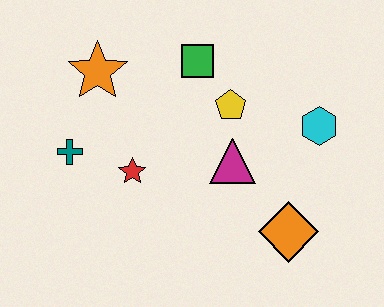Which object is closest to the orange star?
The teal cross is closest to the orange star.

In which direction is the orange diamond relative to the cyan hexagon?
The orange diamond is below the cyan hexagon.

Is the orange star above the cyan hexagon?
Yes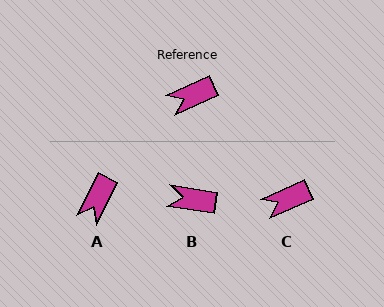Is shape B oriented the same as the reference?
No, it is off by about 33 degrees.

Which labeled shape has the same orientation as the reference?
C.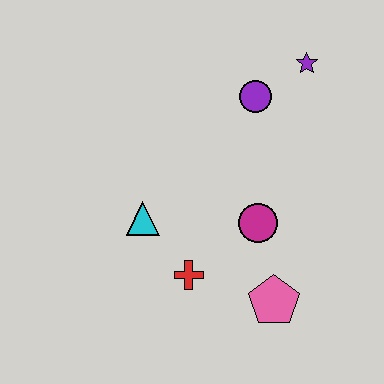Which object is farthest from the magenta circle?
The purple star is farthest from the magenta circle.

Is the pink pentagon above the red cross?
No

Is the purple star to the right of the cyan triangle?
Yes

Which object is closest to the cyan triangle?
The red cross is closest to the cyan triangle.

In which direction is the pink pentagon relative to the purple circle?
The pink pentagon is below the purple circle.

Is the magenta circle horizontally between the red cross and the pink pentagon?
Yes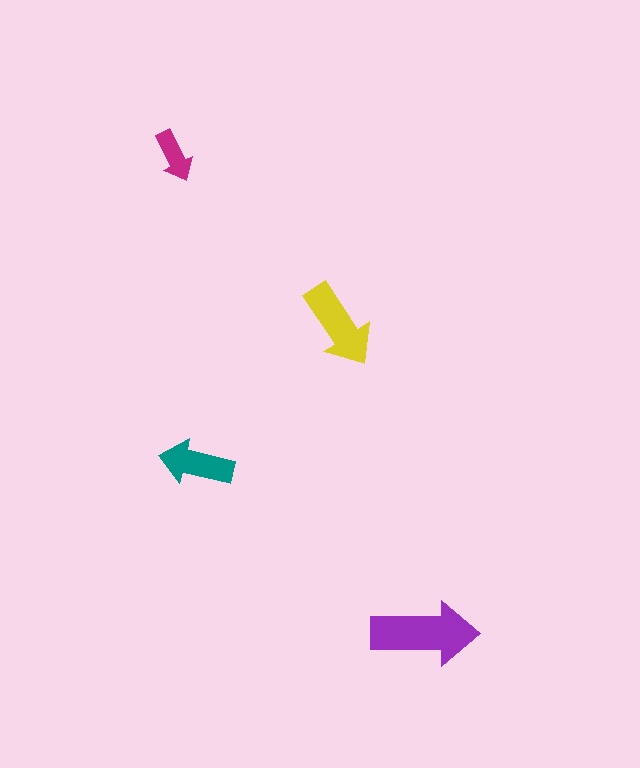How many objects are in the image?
There are 4 objects in the image.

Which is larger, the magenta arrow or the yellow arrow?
The yellow one.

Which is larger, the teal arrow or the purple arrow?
The purple one.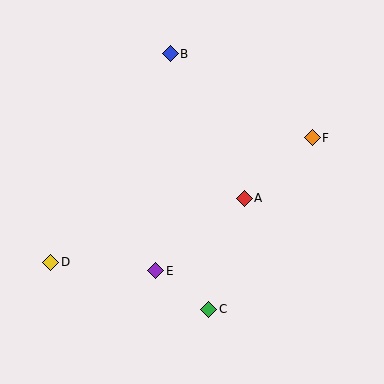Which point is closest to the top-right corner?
Point F is closest to the top-right corner.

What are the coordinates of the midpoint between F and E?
The midpoint between F and E is at (234, 204).